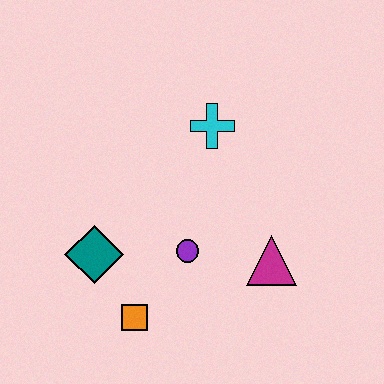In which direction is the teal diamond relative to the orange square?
The teal diamond is above the orange square.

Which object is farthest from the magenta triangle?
The teal diamond is farthest from the magenta triangle.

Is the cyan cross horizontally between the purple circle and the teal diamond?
No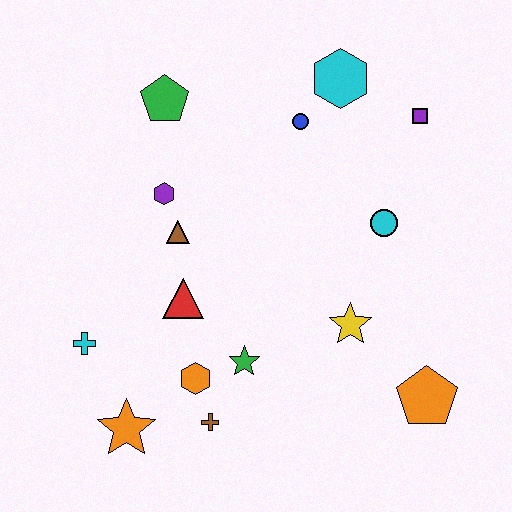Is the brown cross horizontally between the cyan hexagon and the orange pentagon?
No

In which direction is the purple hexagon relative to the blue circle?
The purple hexagon is to the left of the blue circle.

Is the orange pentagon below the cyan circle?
Yes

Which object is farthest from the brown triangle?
The orange pentagon is farthest from the brown triangle.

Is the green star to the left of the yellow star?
Yes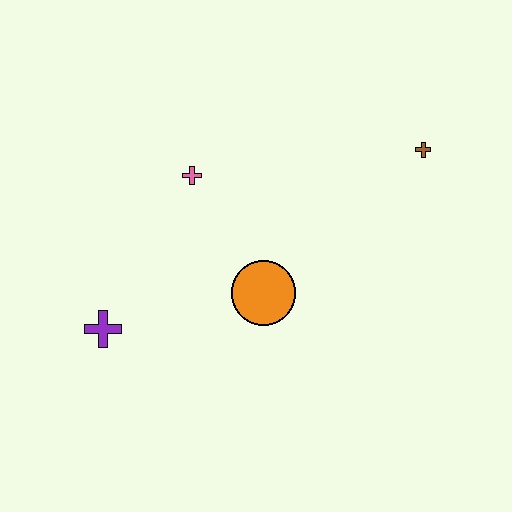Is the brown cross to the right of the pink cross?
Yes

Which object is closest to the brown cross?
The orange circle is closest to the brown cross.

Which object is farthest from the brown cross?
The purple cross is farthest from the brown cross.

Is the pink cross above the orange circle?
Yes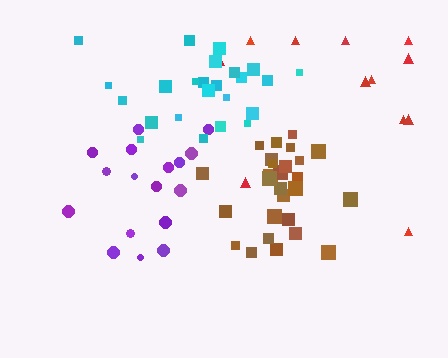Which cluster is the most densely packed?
Brown.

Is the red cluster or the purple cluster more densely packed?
Purple.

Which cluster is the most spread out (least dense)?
Red.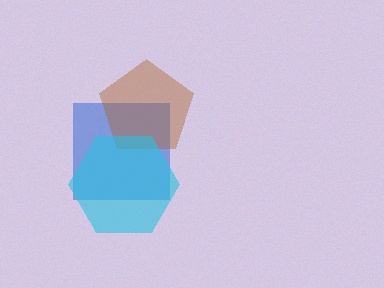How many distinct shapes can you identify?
There are 3 distinct shapes: a blue square, a brown pentagon, a cyan hexagon.